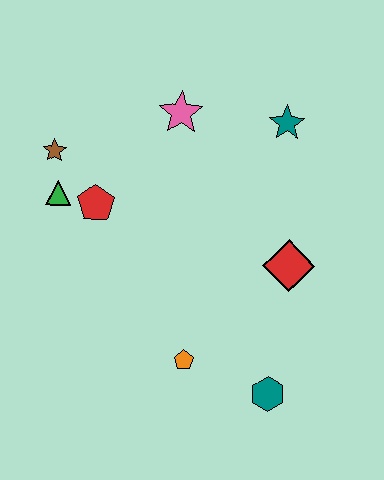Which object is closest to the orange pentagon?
The teal hexagon is closest to the orange pentagon.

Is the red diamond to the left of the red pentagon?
No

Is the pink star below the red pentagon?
No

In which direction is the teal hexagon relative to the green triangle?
The teal hexagon is to the right of the green triangle.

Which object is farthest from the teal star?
The teal hexagon is farthest from the teal star.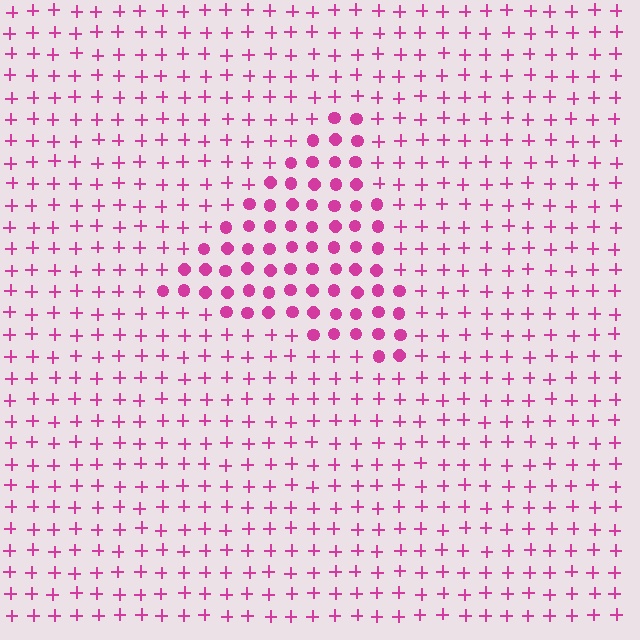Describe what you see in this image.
The image is filled with small magenta elements arranged in a uniform grid. A triangle-shaped region contains circles, while the surrounding area contains plus signs. The boundary is defined purely by the change in element shape.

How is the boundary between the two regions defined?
The boundary is defined by a change in element shape: circles inside vs. plus signs outside. All elements share the same color and spacing.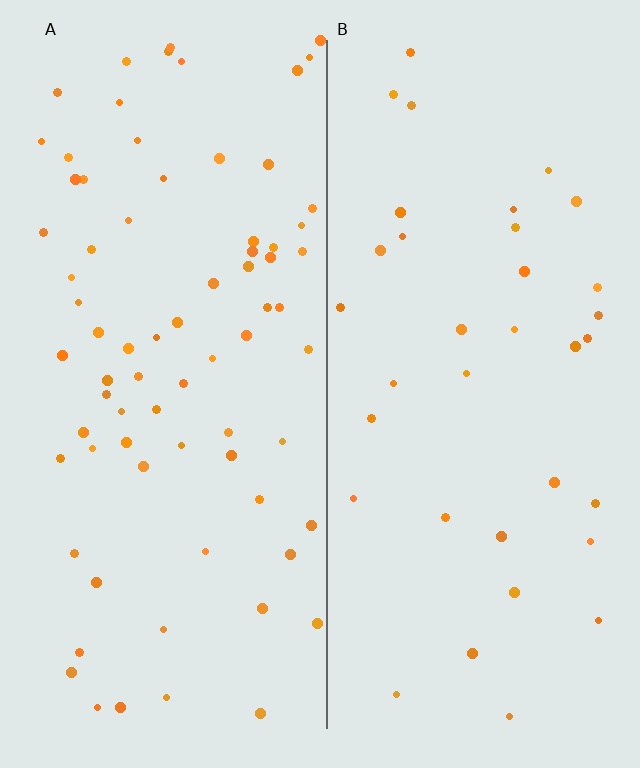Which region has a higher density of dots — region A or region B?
A (the left).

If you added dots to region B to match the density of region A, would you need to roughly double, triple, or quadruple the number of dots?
Approximately double.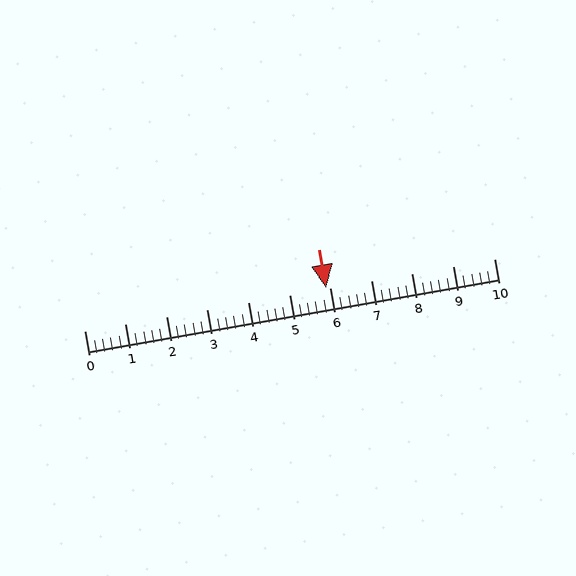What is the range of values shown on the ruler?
The ruler shows values from 0 to 10.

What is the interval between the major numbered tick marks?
The major tick marks are spaced 1 units apart.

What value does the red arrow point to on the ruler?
The red arrow points to approximately 5.9.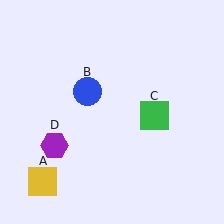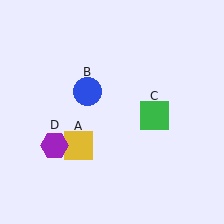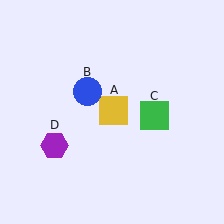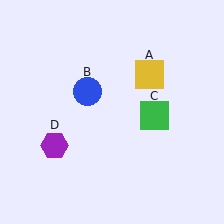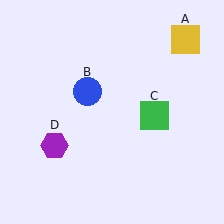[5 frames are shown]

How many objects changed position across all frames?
1 object changed position: yellow square (object A).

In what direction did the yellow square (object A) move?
The yellow square (object A) moved up and to the right.